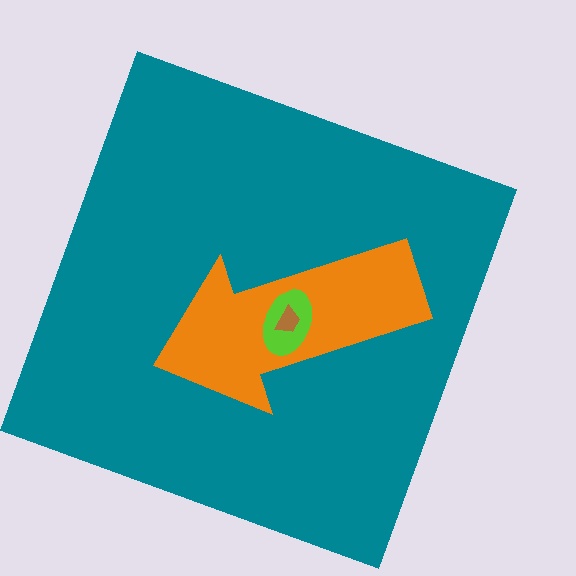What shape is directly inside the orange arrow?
The lime ellipse.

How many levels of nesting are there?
4.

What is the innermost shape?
The brown trapezoid.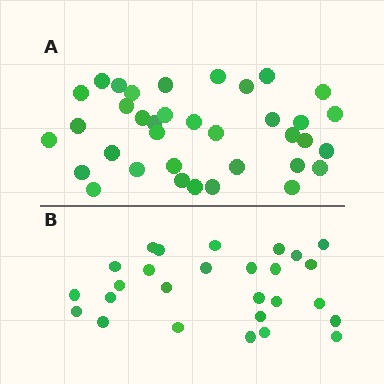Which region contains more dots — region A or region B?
Region A (the top region) has more dots.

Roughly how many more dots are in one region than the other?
Region A has roughly 8 or so more dots than region B.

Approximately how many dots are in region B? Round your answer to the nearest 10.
About 30 dots. (The exact count is 27, which rounds to 30.)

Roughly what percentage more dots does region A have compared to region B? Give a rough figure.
About 35% more.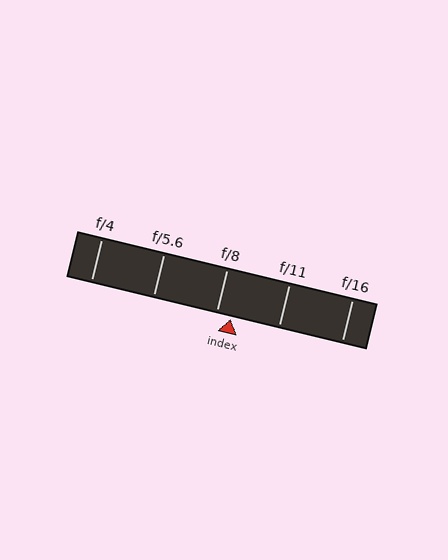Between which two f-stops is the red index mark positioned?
The index mark is between f/8 and f/11.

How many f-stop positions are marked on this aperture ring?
There are 5 f-stop positions marked.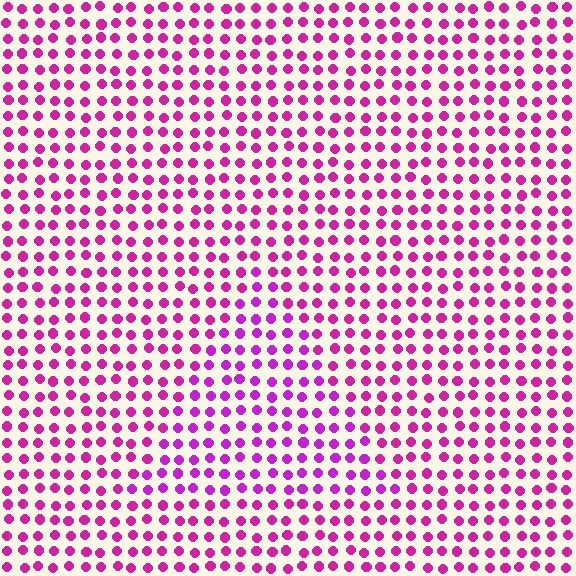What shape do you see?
I see a triangle.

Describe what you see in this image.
The image is filled with small magenta elements in a uniform arrangement. A triangle-shaped region is visible where the elements are tinted to a slightly different hue, forming a subtle color boundary.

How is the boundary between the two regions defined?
The boundary is defined purely by a slight shift in hue (about 20 degrees). Spacing, size, and orientation are identical on both sides.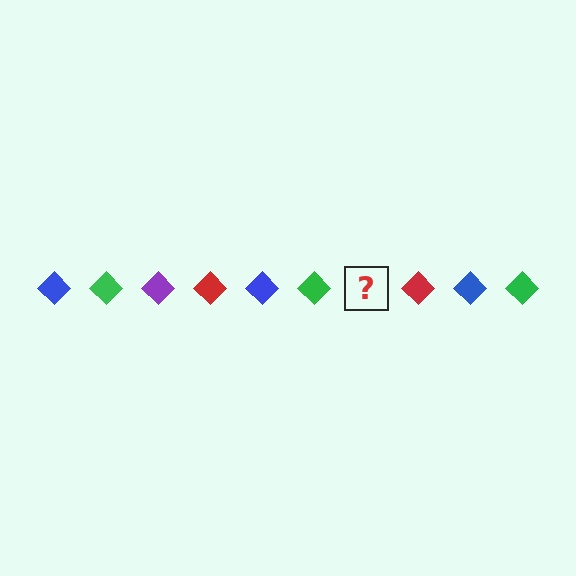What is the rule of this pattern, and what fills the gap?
The rule is that the pattern cycles through blue, green, purple, red diamonds. The gap should be filled with a purple diamond.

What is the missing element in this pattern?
The missing element is a purple diamond.